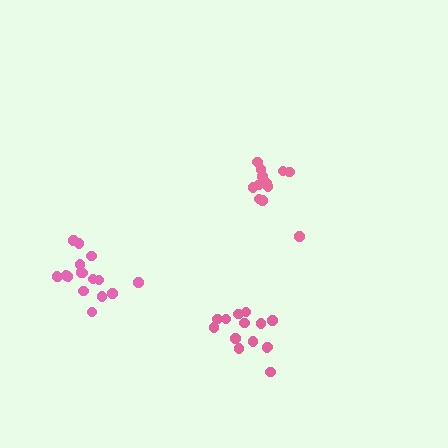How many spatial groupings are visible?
There are 3 spatial groupings.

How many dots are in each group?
Group 1: 17 dots, Group 2: 12 dots, Group 3: 14 dots (43 total).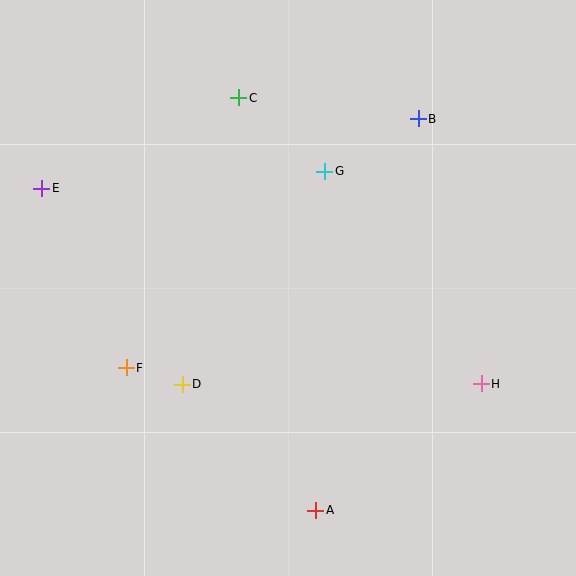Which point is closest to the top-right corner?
Point B is closest to the top-right corner.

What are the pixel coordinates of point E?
Point E is at (42, 188).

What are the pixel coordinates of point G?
Point G is at (325, 171).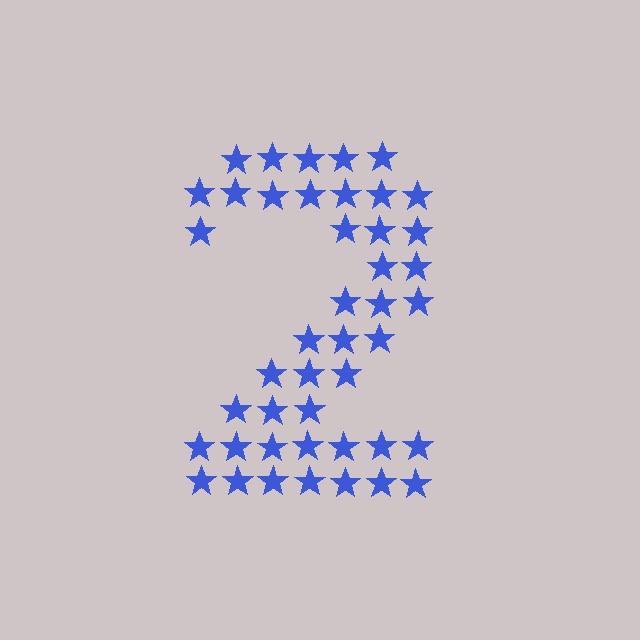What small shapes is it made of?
It is made of small stars.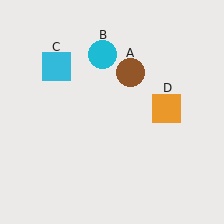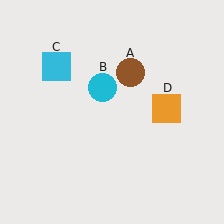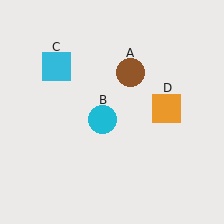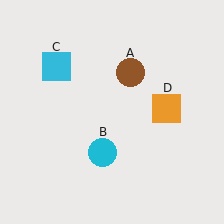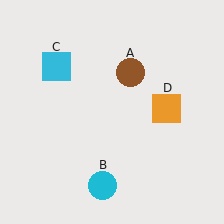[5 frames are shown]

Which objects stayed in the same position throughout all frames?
Brown circle (object A) and cyan square (object C) and orange square (object D) remained stationary.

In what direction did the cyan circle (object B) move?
The cyan circle (object B) moved down.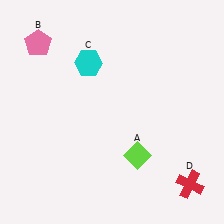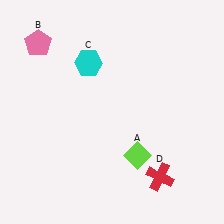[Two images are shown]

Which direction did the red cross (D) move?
The red cross (D) moved left.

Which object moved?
The red cross (D) moved left.